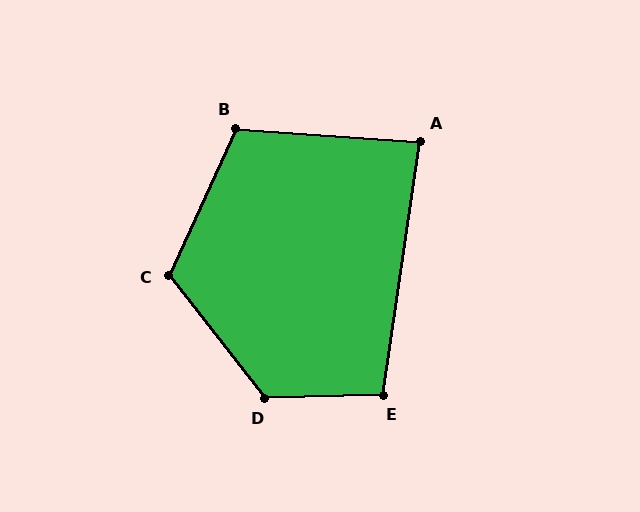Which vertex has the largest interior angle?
D, at approximately 126 degrees.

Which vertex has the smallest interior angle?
A, at approximately 86 degrees.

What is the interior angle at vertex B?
Approximately 111 degrees (obtuse).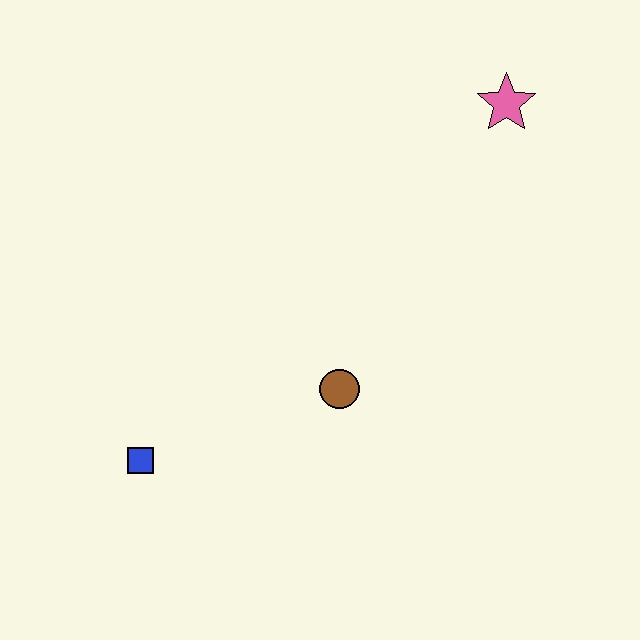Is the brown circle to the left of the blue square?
No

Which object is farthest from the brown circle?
The pink star is farthest from the brown circle.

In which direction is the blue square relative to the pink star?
The blue square is to the left of the pink star.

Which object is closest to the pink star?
The brown circle is closest to the pink star.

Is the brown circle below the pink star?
Yes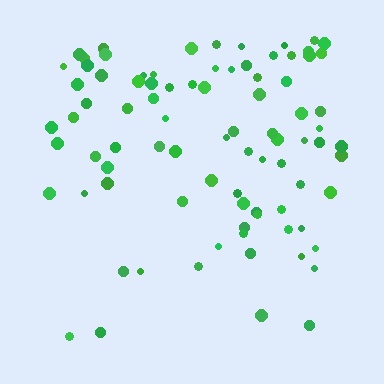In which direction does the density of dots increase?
From bottom to top, with the top side densest.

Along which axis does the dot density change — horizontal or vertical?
Vertical.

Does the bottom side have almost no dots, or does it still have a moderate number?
Still a moderate number, just noticeably fewer than the top.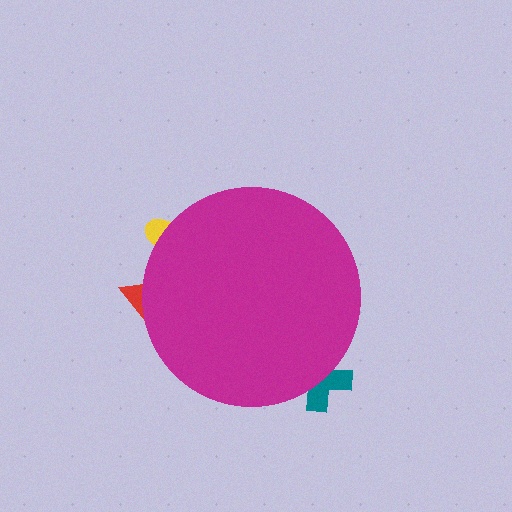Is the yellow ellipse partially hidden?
Yes, the yellow ellipse is partially hidden behind the magenta circle.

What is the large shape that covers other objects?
A magenta circle.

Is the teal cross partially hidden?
Yes, the teal cross is partially hidden behind the magenta circle.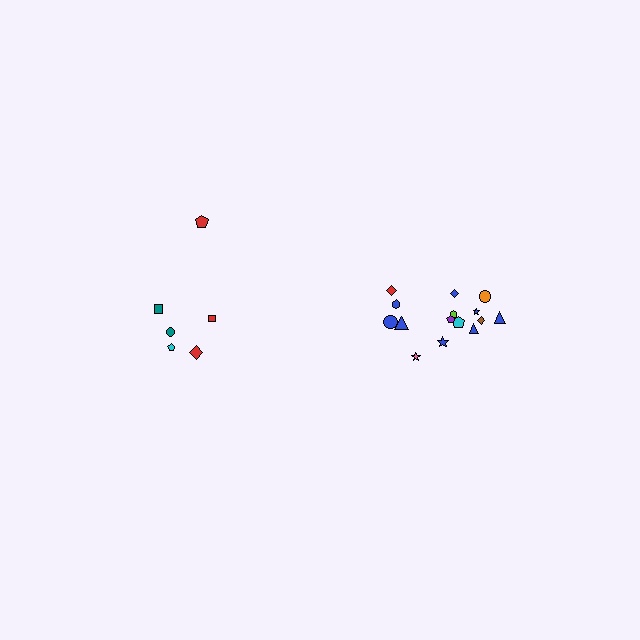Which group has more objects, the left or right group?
The right group.